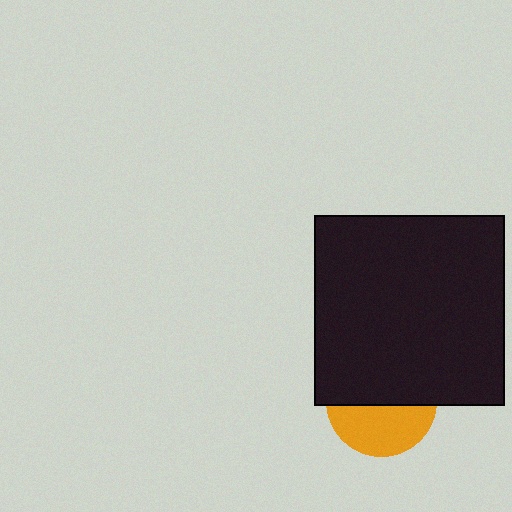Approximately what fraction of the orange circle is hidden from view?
Roughly 55% of the orange circle is hidden behind the black square.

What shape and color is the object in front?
The object in front is a black square.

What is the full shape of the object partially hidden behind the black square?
The partially hidden object is an orange circle.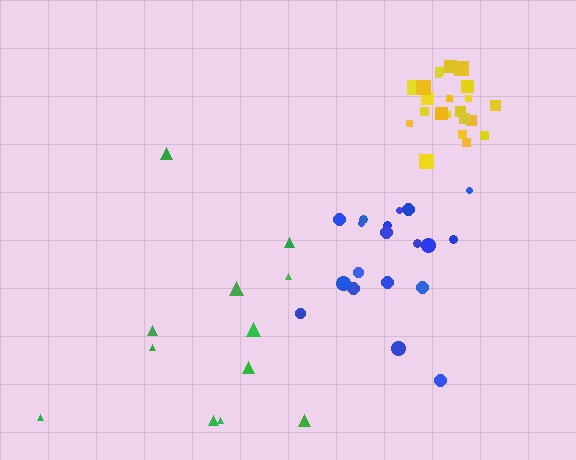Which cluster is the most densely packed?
Yellow.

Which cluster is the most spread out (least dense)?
Green.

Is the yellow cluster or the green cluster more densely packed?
Yellow.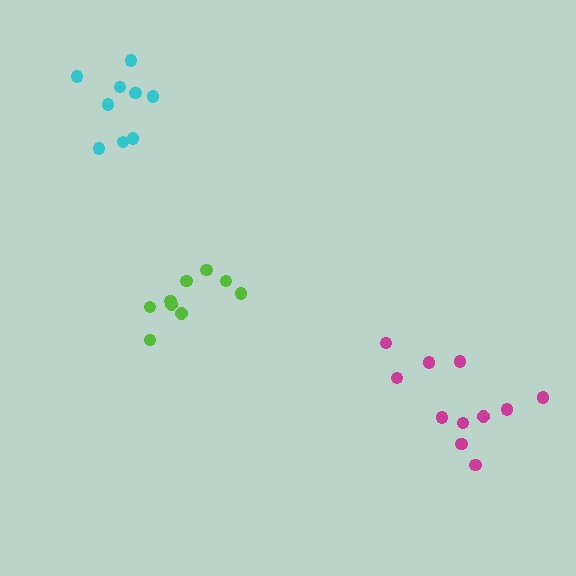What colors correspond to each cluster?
The clusters are colored: lime, cyan, magenta.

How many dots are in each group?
Group 1: 9 dots, Group 2: 9 dots, Group 3: 11 dots (29 total).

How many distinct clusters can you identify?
There are 3 distinct clusters.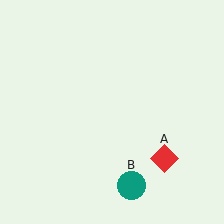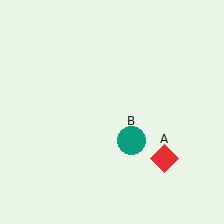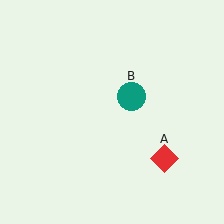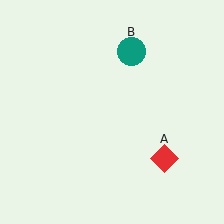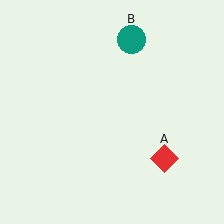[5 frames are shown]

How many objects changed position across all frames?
1 object changed position: teal circle (object B).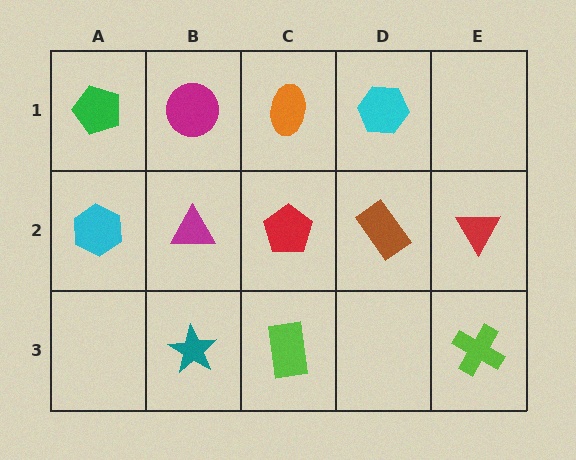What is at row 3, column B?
A teal star.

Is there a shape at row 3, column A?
No, that cell is empty.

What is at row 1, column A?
A green pentagon.